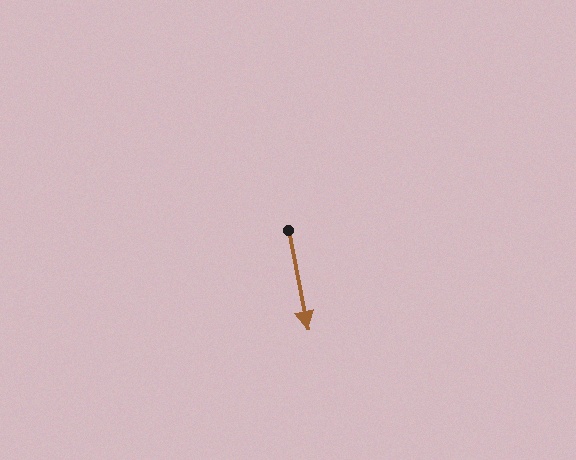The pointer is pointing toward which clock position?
Roughly 6 o'clock.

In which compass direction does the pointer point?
South.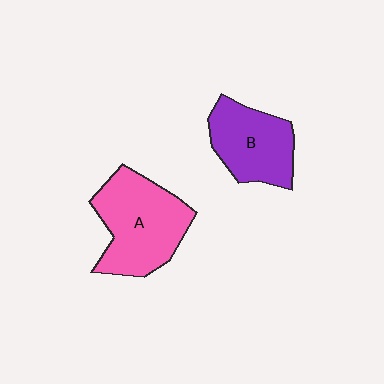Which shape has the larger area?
Shape A (pink).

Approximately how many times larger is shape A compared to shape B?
Approximately 1.3 times.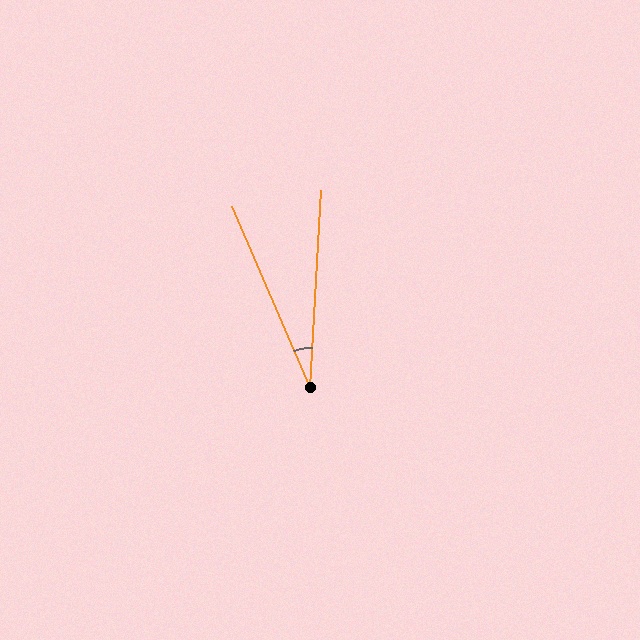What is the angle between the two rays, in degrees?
Approximately 27 degrees.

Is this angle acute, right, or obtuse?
It is acute.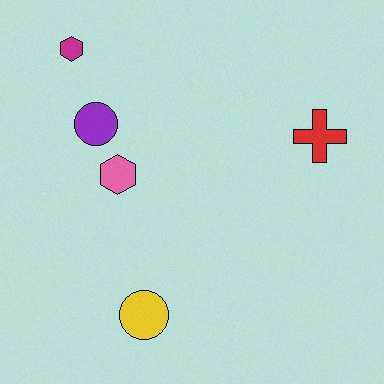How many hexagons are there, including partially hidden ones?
There are 2 hexagons.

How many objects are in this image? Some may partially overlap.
There are 5 objects.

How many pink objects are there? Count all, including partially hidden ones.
There is 1 pink object.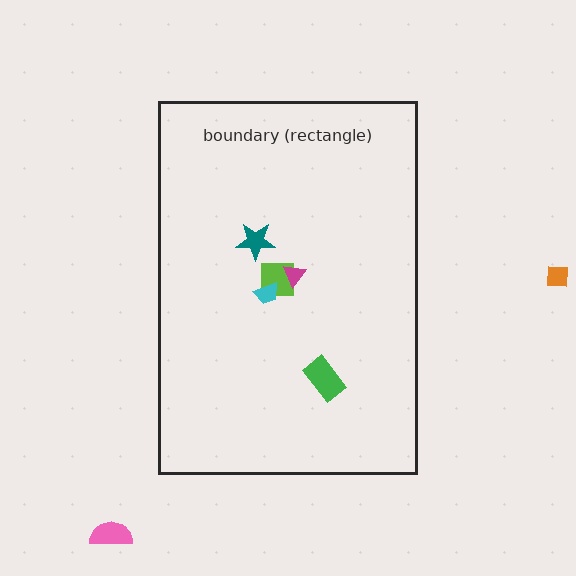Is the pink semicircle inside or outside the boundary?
Outside.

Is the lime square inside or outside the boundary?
Inside.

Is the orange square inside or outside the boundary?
Outside.